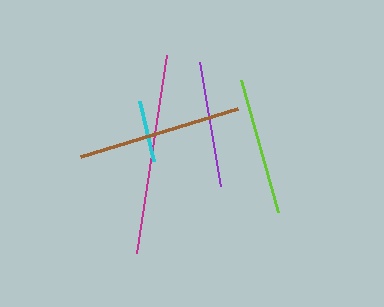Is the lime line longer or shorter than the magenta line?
The magenta line is longer than the lime line.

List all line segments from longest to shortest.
From longest to shortest: magenta, brown, lime, purple, cyan.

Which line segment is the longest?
The magenta line is the longest at approximately 200 pixels.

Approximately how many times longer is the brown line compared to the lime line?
The brown line is approximately 1.2 times the length of the lime line.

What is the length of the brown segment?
The brown segment is approximately 165 pixels long.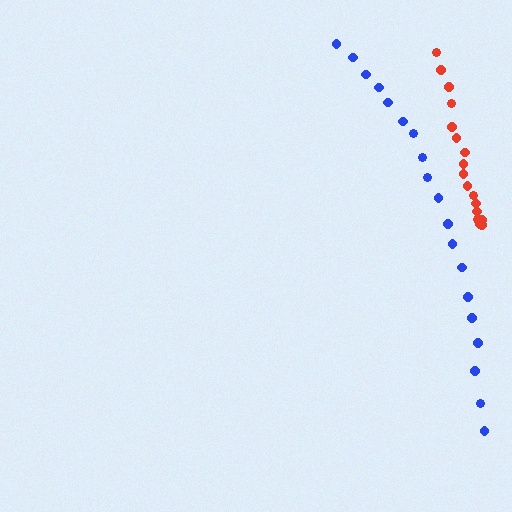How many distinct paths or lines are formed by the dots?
There are 2 distinct paths.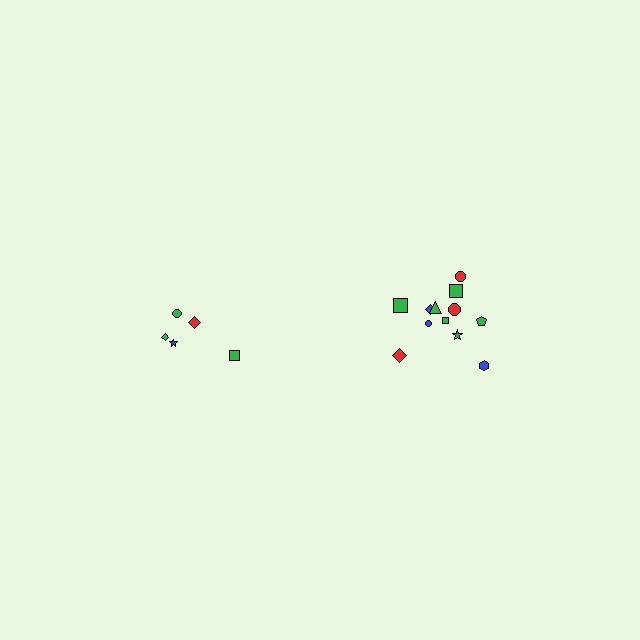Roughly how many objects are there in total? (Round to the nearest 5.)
Roughly 15 objects in total.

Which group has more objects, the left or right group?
The right group.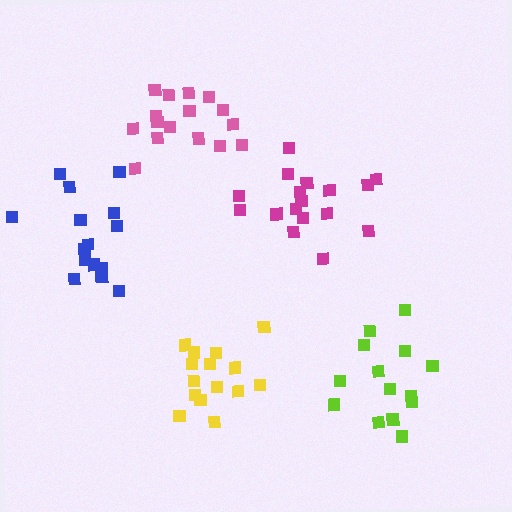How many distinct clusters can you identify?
There are 5 distinct clusters.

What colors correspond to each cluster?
The clusters are colored: lime, magenta, blue, pink, yellow.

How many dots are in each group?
Group 1: 14 dots, Group 2: 17 dots, Group 3: 16 dots, Group 4: 17 dots, Group 5: 15 dots (79 total).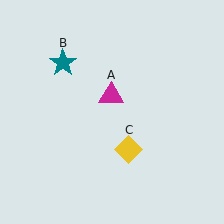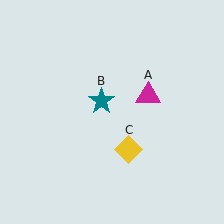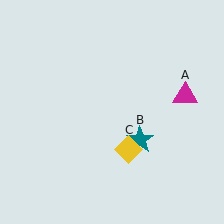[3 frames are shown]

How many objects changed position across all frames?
2 objects changed position: magenta triangle (object A), teal star (object B).